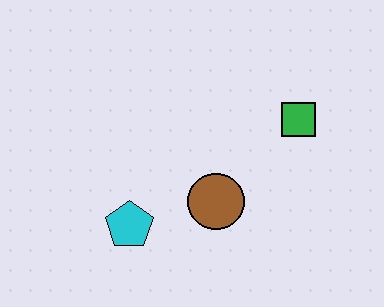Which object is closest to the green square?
The brown circle is closest to the green square.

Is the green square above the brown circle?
Yes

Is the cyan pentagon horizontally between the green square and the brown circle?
No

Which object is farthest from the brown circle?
The green square is farthest from the brown circle.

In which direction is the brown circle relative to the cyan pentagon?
The brown circle is to the right of the cyan pentagon.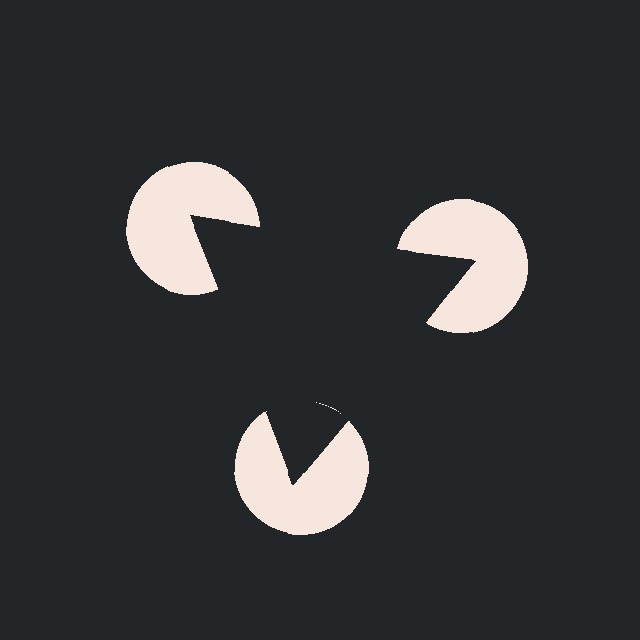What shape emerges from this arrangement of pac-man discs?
An illusory triangle — its edges are inferred from the aligned wedge cuts in the pac-man discs, not physically drawn.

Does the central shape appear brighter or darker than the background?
It typically appears slightly darker than the background, even though no actual brightness change is drawn.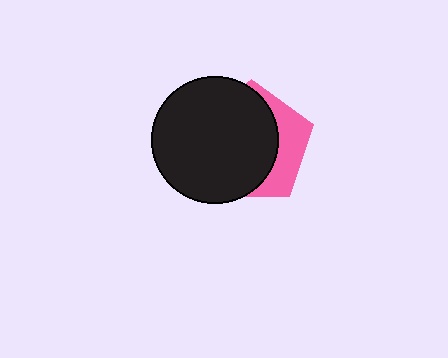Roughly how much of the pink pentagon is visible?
A small part of it is visible (roughly 31%).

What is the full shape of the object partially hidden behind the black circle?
The partially hidden object is a pink pentagon.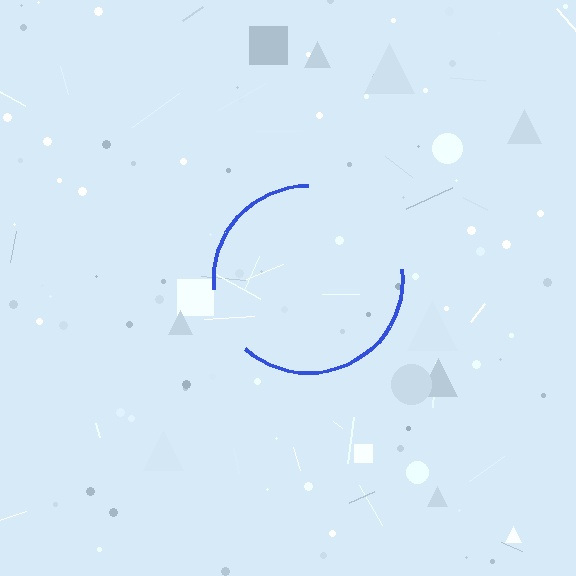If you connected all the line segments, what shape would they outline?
They would outline a circle.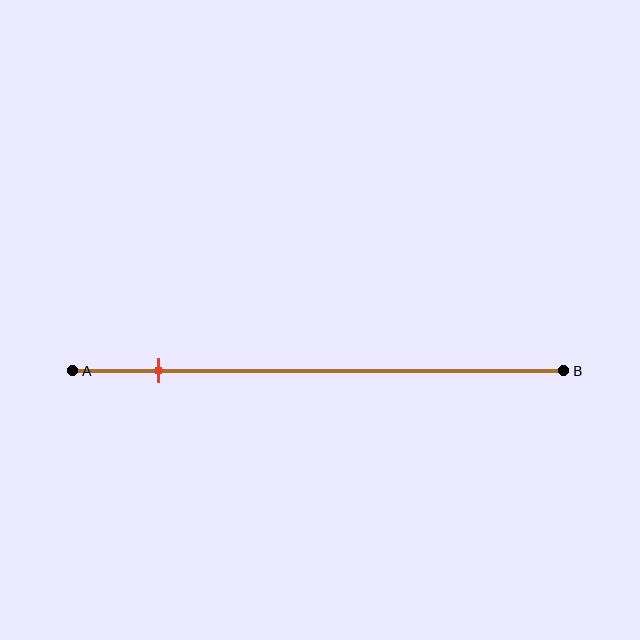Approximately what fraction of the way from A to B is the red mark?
The red mark is approximately 15% of the way from A to B.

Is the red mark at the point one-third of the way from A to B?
No, the mark is at about 15% from A, not at the 33% one-third point.